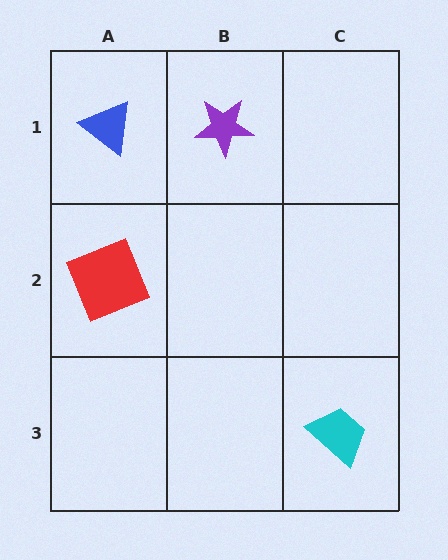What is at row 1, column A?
A blue triangle.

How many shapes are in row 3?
1 shape.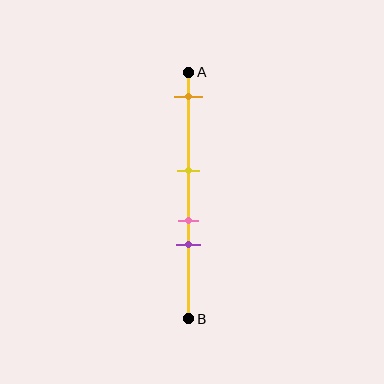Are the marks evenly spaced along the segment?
No, the marks are not evenly spaced.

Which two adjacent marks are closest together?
The pink and purple marks are the closest adjacent pair.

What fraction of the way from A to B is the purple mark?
The purple mark is approximately 70% (0.7) of the way from A to B.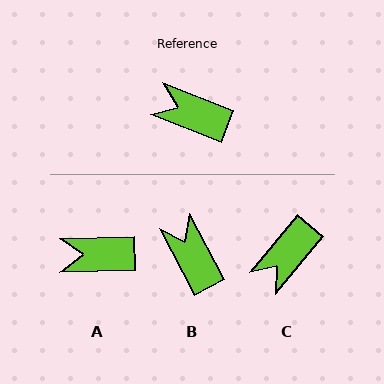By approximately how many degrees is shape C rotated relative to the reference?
Approximately 71 degrees counter-clockwise.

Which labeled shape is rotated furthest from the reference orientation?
C, about 71 degrees away.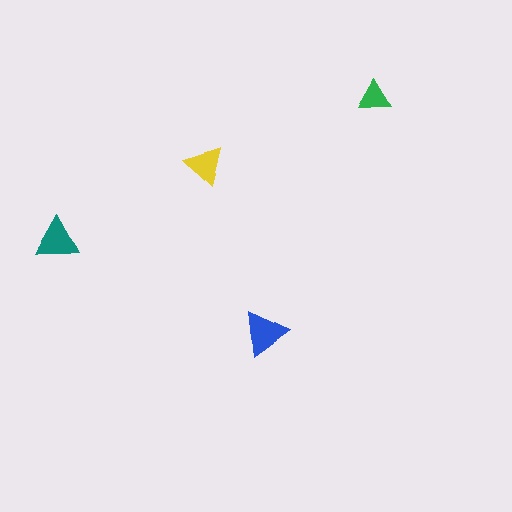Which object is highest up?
The green triangle is topmost.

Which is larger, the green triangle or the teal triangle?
The teal one.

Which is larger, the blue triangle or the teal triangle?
The blue one.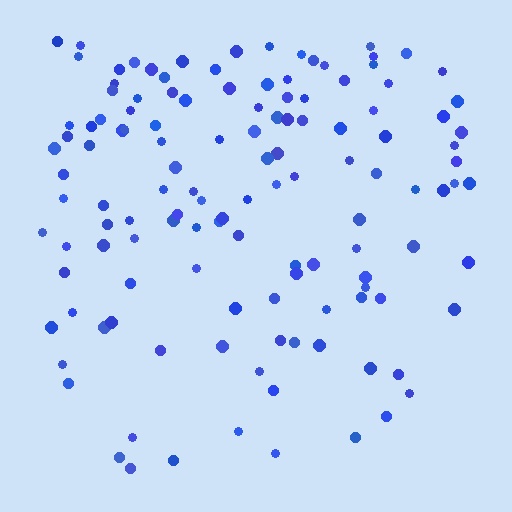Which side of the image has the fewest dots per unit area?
The bottom.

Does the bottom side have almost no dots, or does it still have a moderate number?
Still a moderate number, just noticeably fewer than the top.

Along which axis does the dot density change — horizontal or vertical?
Vertical.